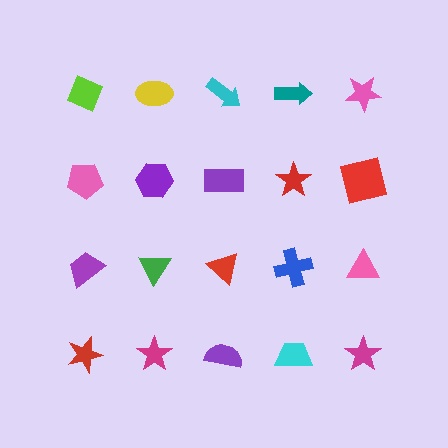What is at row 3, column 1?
A purple trapezoid.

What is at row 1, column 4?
A teal arrow.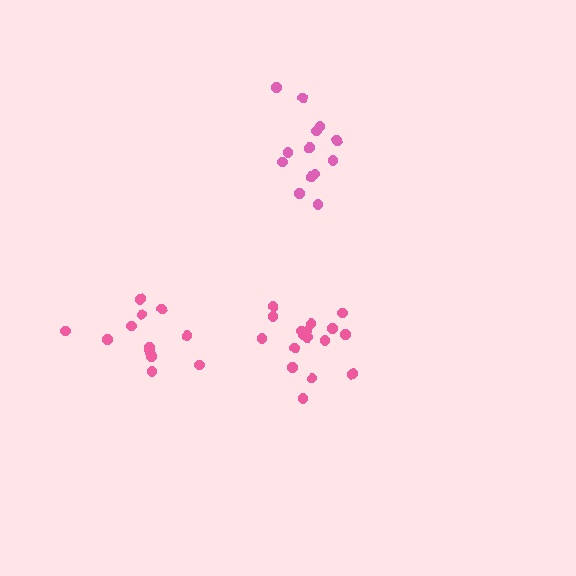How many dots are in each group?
Group 1: 17 dots, Group 2: 13 dots, Group 3: 12 dots (42 total).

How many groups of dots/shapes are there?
There are 3 groups.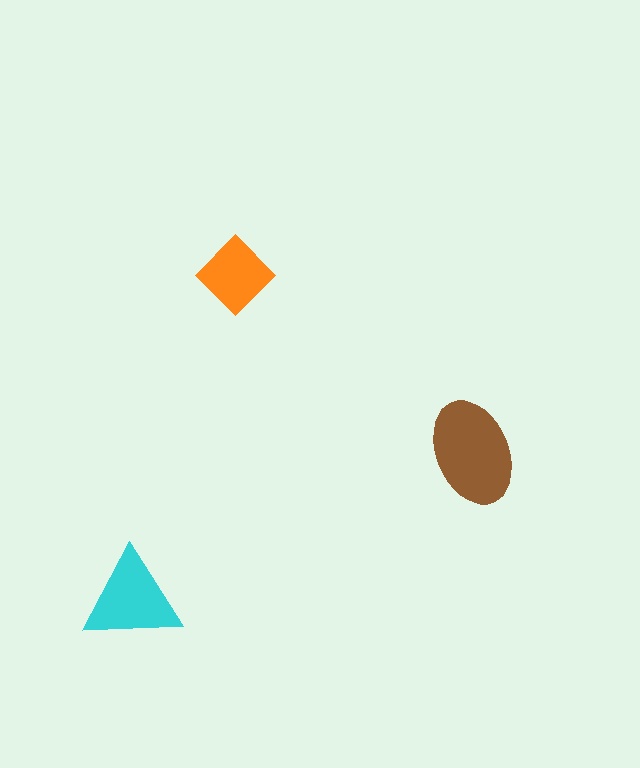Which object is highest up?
The orange diamond is topmost.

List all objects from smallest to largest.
The orange diamond, the cyan triangle, the brown ellipse.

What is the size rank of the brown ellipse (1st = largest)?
1st.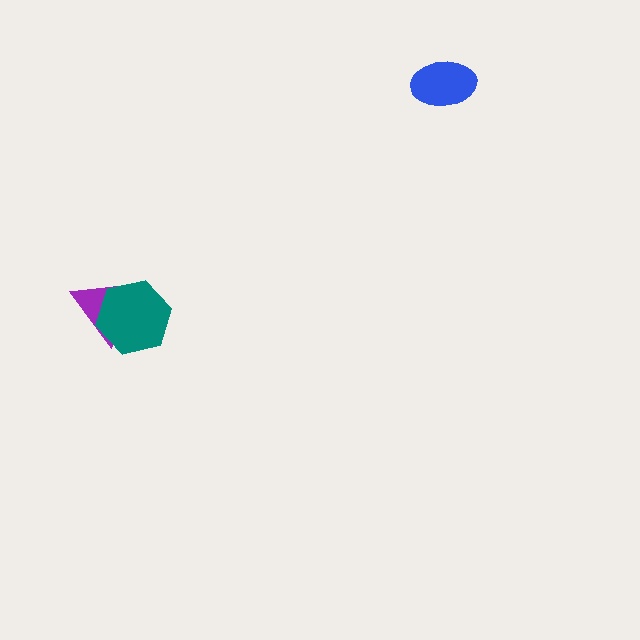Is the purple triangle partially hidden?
Yes, it is partially covered by another shape.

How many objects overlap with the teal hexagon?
1 object overlaps with the teal hexagon.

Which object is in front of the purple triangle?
The teal hexagon is in front of the purple triangle.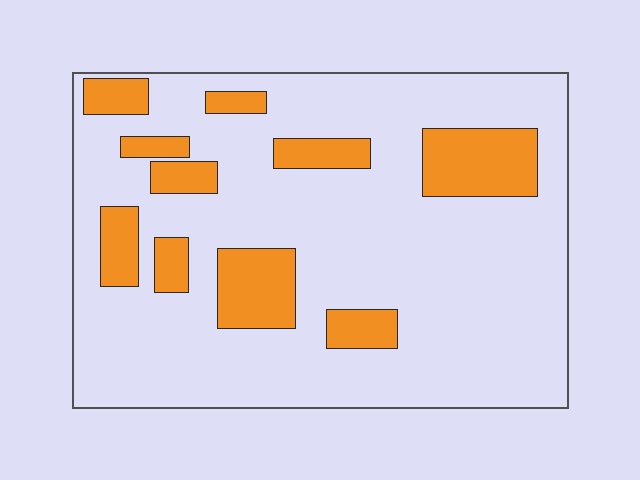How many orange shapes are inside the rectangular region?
10.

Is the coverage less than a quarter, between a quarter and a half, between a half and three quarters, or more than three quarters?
Less than a quarter.